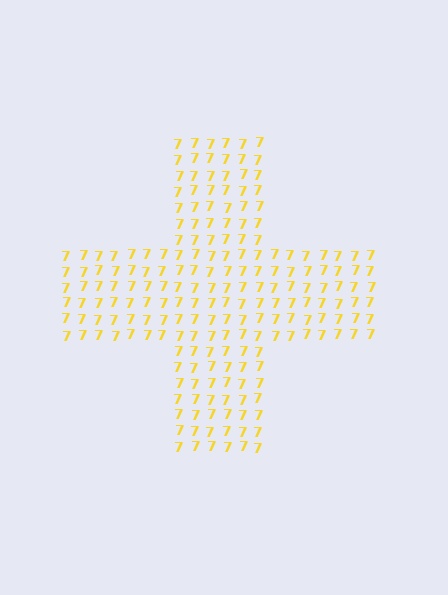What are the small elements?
The small elements are digit 7's.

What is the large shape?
The large shape is a cross.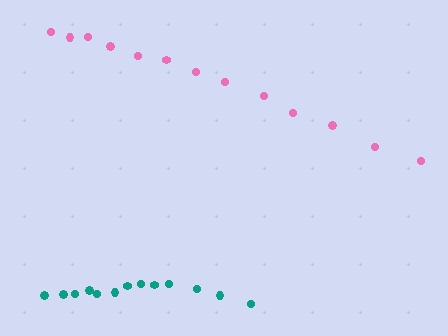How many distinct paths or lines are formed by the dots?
There are 2 distinct paths.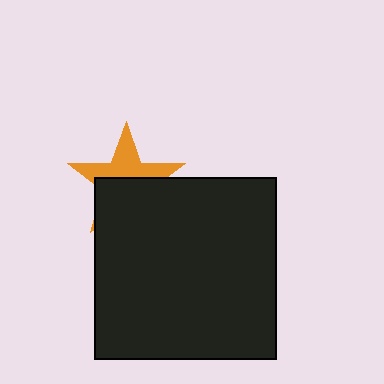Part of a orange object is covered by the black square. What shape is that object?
It is a star.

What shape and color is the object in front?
The object in front is a black square.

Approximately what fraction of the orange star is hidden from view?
Roughly 54% of the orange star is hidden behind the black square.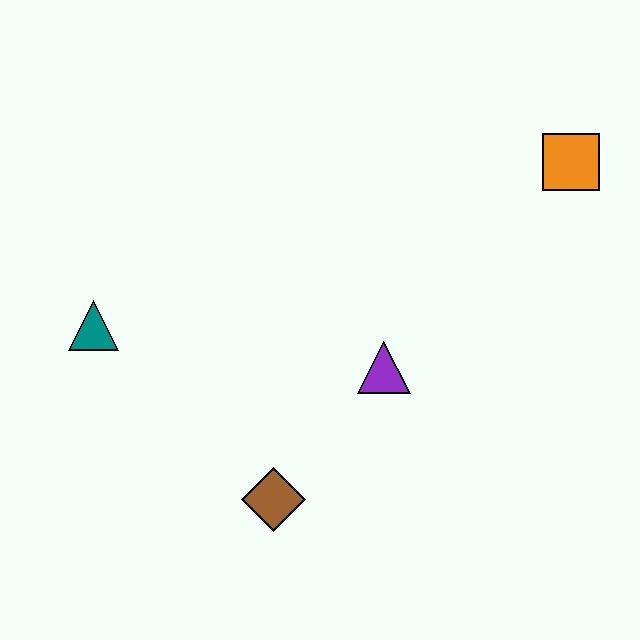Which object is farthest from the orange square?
The teal triangle is farthest from the orange square.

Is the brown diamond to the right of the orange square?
No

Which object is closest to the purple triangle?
The brown diamond is closest to the purple triangle.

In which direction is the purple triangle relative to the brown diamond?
The purple triangle is above the brown diamond.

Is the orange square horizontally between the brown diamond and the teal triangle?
No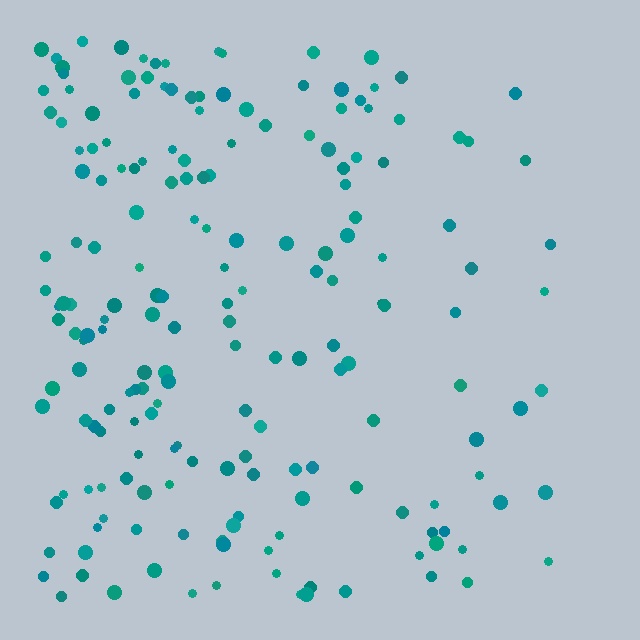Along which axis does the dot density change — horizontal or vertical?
Horizontal.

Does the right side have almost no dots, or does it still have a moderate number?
Still a moderate number, just noticeably fewer than the left.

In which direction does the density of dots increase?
From right to left, with the left side densest.